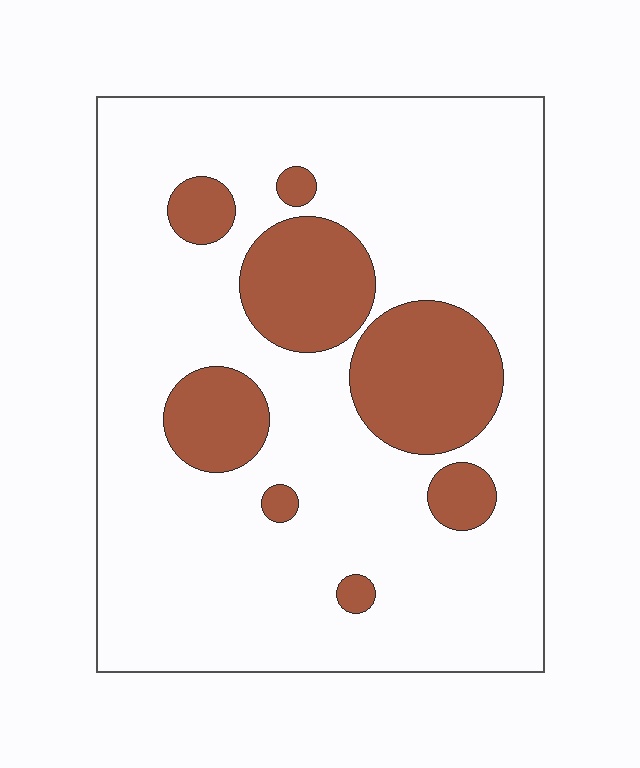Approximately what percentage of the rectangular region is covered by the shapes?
Approximately 20%.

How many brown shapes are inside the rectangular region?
8.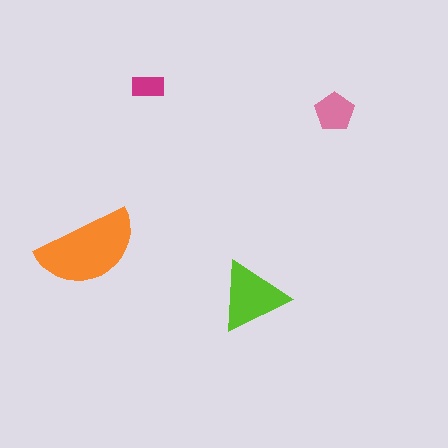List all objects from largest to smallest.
The orange semicircle, the lime triangle, the pink pentagon, the magenta rectangle.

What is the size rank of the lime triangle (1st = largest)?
2nd.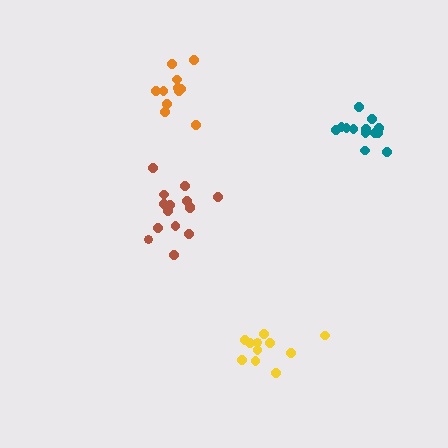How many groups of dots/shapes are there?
There are 4 groups.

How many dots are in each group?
Group 1: 11 dots, Group 2: 15 dots, Group 3: 11 dots, Group 4: 13 dots (50 total).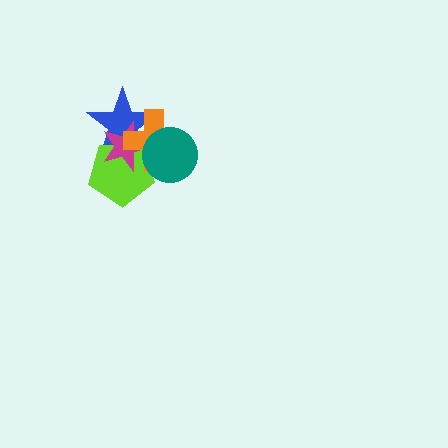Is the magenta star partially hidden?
Yes, it is partially covered by another shape.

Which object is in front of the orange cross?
The teal circle is in front of the orange cross.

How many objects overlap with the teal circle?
4 objects overlap with the teal circle.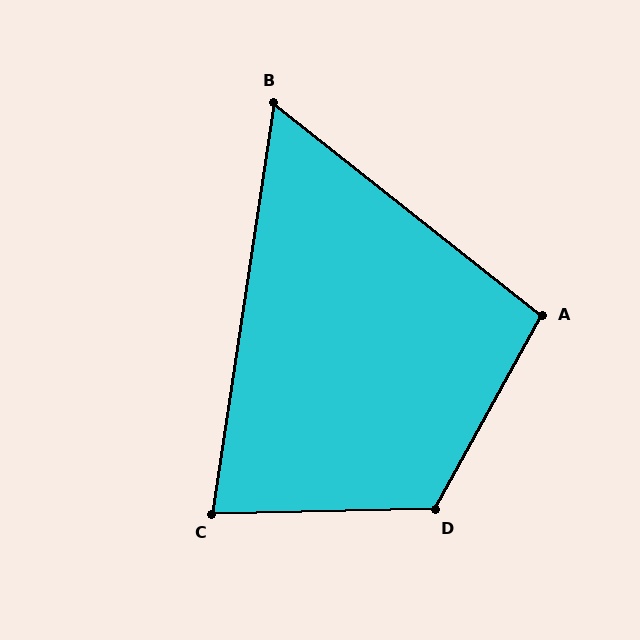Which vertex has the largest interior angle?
D, at approximately 120 degrees.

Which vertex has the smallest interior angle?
B, at approximately 60 degrees.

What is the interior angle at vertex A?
Approximately 100 degrees (obtuse).